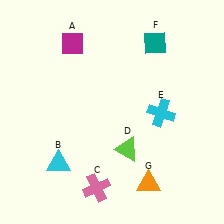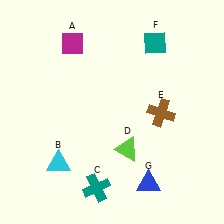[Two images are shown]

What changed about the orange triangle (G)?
In Image 1, G is orange. In Image 2, it changed to blue.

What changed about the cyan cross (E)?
In Image 1, E is cyan. In Image 2, it changed to brown.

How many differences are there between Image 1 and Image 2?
There are 3 differences between the two images.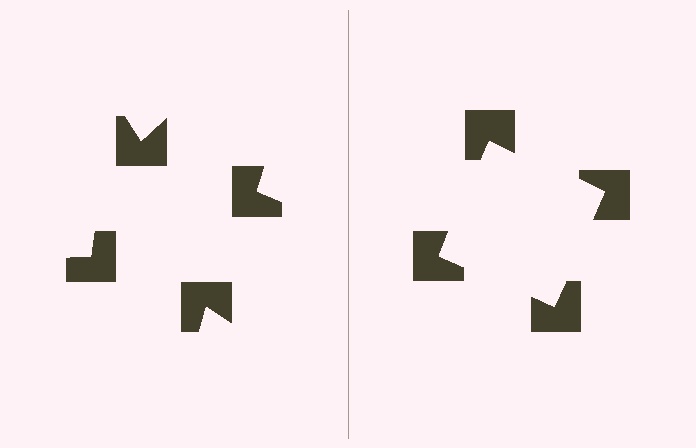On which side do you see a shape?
An illusory square appears on the right side. On the left side the wedge cuts are rotated, so no coherent shape forms.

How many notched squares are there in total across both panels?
8 — 4 on each side.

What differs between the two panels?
The notched squares are positioned identically on both sides; only the wedge orientations differ. On the right they align to a square; on the left they are misaligned.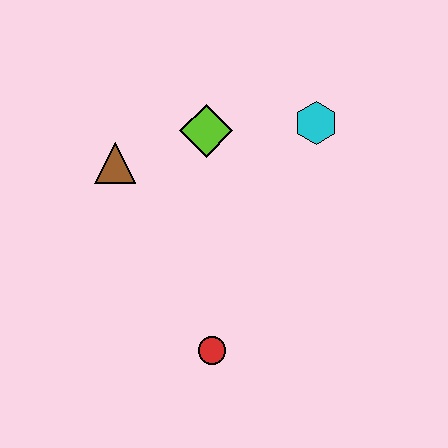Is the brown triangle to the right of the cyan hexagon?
No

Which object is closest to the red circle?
The brown triangle is closest to the red circle.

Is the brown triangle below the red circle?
No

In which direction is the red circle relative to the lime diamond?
The red circle is below the lime diamond.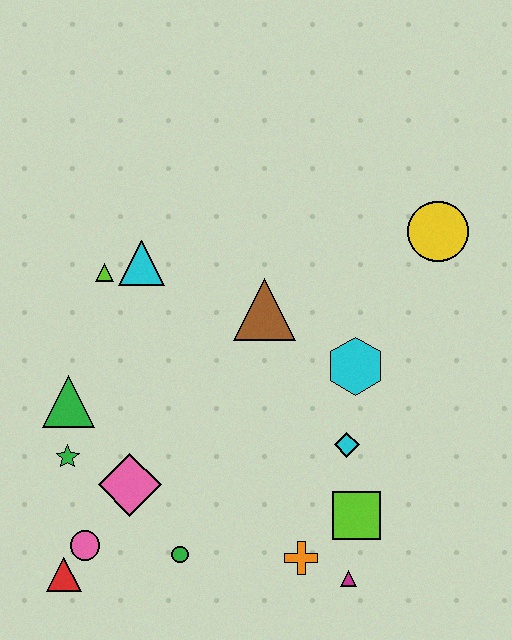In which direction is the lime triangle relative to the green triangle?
The lime triangle is above the green triangle.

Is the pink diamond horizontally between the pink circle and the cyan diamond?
Yes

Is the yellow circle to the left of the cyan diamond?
No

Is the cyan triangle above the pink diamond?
Yes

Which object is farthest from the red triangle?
The yellow circle is farthest from the red triangle.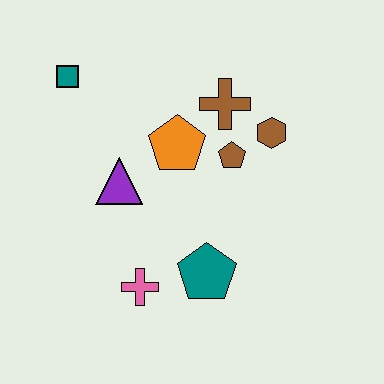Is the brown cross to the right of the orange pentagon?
Yes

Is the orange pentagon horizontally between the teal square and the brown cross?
Yes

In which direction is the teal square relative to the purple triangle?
The teal square is above the purple triangle.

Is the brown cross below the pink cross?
No